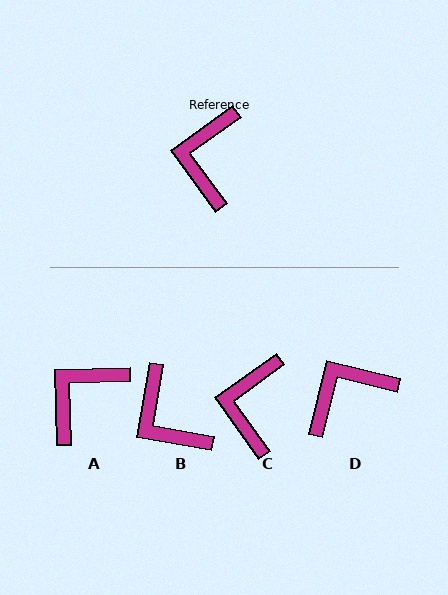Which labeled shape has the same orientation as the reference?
C.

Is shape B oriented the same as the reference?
No, it is off by about 45 degrees.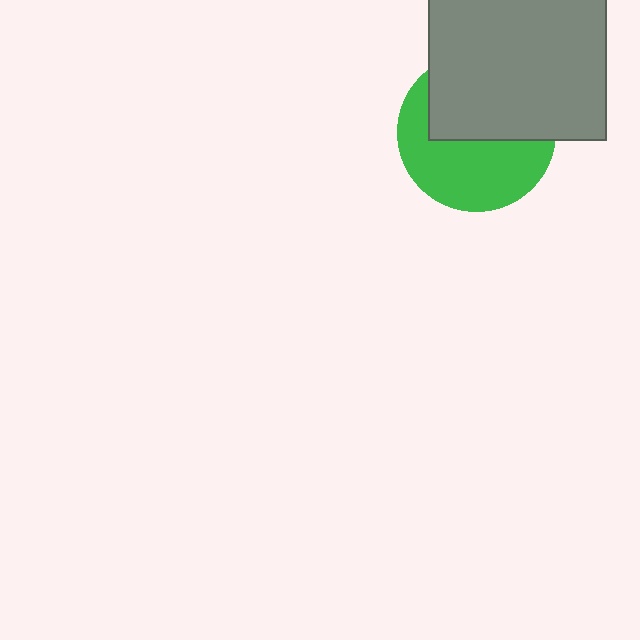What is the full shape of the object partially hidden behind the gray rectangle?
The partially hidden object is a green circle.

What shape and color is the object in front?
The object in front is a gray rectangle.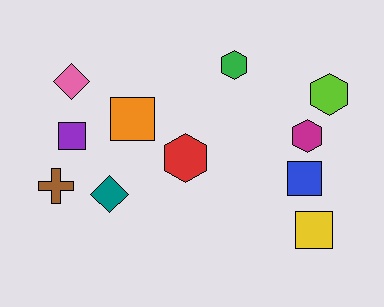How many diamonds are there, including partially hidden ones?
There are 2 diamonds.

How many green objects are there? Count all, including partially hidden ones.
There is 1 green object.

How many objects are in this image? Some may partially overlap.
There are 11 objects.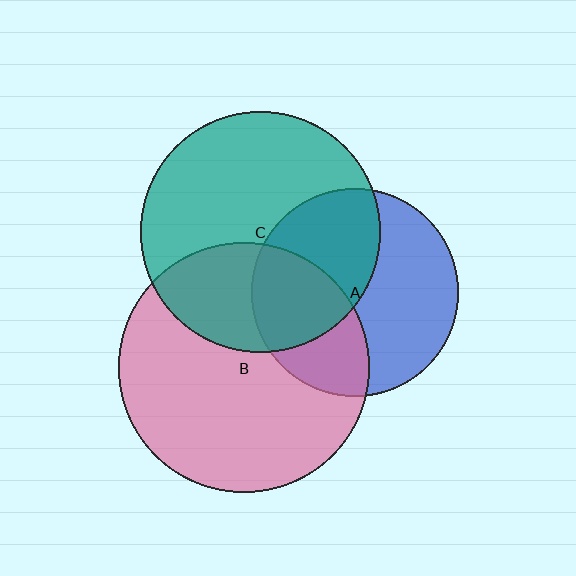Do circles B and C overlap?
Yes.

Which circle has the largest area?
Circle B (pink).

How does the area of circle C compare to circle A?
Approximately 1.3 times.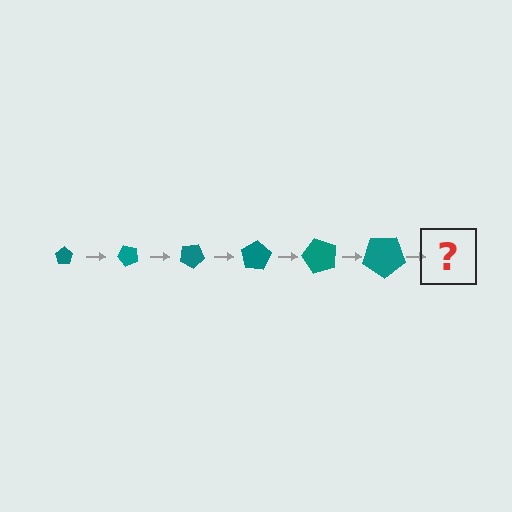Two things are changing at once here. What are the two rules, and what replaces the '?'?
The two rules are that the pentagon grows larger each step and it rotates 50 degrees each step. The '?' should be a pentagon, larger than the previous one and rotated 300 degrees from the start.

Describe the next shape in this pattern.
It should be a pentagon, larger than the previous one and rotated 300 degrees from the start.